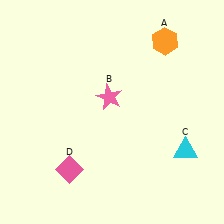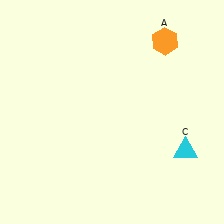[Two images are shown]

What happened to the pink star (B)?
The pink star (B) was removed in Image 2. It was in the top-left area of Image 1.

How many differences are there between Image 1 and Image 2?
There are 2 differences between the two images.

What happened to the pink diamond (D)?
The pink diamond (D) was removed in Image 2. It was in the bottom-left area of Image 1.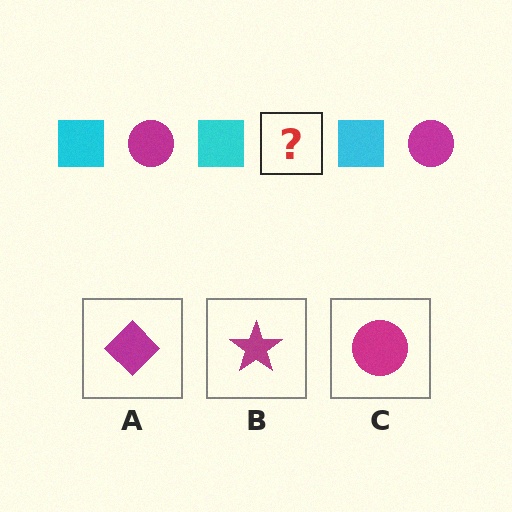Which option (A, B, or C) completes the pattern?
C.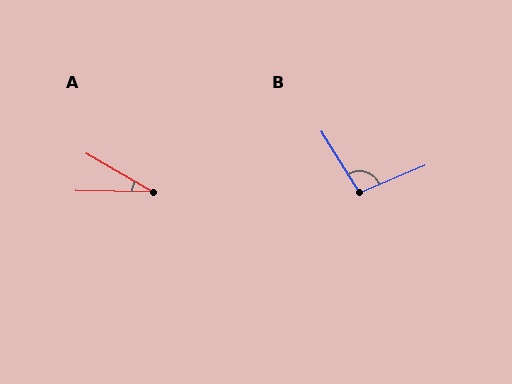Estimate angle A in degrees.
Approximately 29 degrees.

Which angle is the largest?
B, at approximately 99 degrees.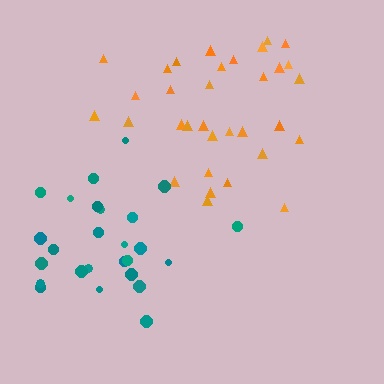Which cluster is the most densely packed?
Orange.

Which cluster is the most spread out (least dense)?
Teal.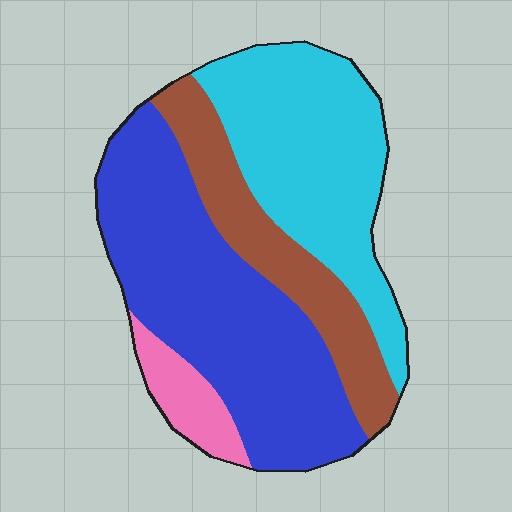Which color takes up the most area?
Blue, at roughly 40%.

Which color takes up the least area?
Pink, at roughly 5%.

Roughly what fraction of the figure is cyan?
Cyan covers 32% of the figure.